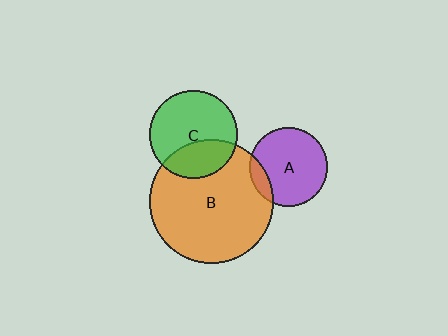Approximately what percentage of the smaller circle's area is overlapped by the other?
Approximately 15%.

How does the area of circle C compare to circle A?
Approximately 1.3 times.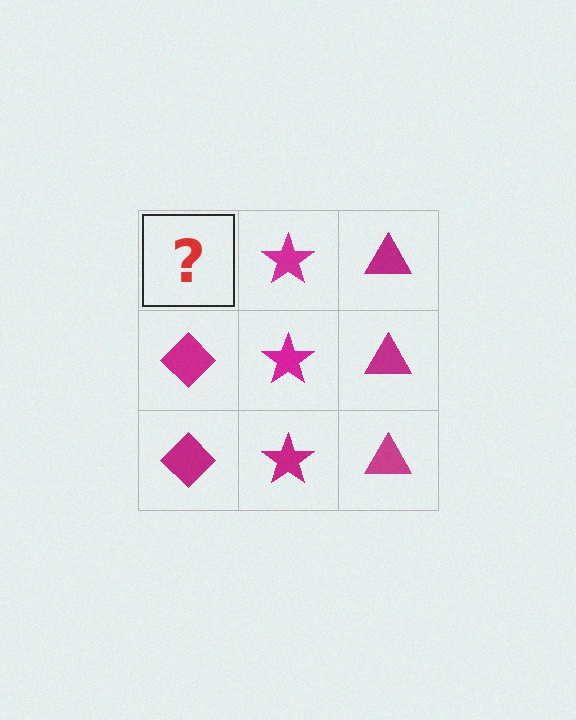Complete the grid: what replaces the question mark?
The question mark should be replaced with a magenta diamond.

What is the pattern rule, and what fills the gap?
The rule is that each column has a consistent shape. The gap should be filled with a magenta diamond.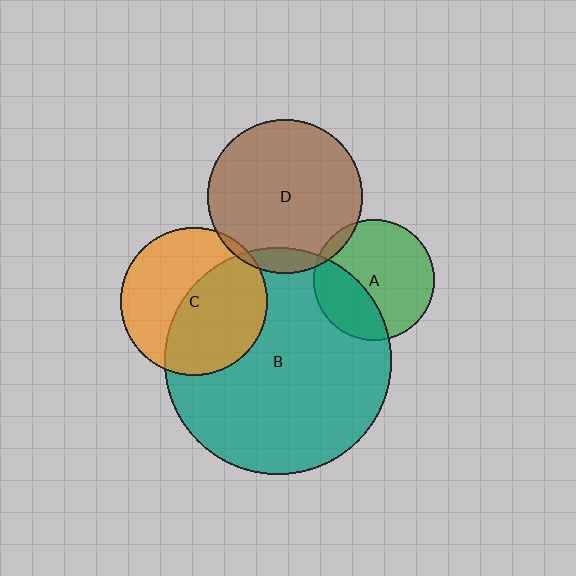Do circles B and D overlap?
Yes.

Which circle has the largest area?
Circle B (teal).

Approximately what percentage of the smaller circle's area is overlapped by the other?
Approximately 10%.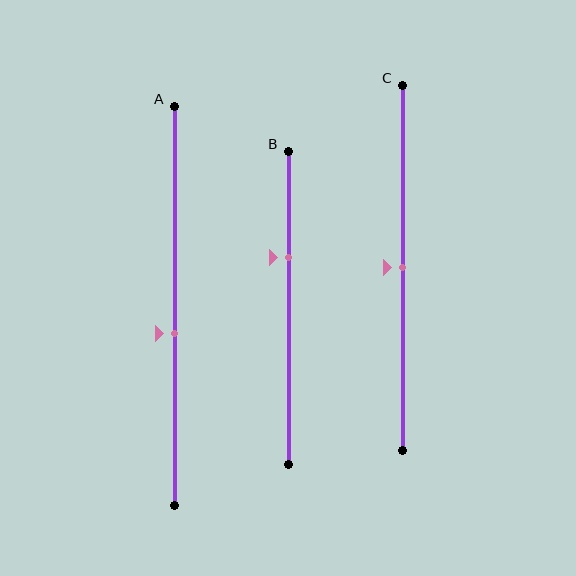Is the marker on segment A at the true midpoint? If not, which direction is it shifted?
No, the marker on segment A is shifted downward by about 7% of the segment length.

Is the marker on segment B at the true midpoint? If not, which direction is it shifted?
No, the marker on segment B is shifted upward by about 16% of the segment length.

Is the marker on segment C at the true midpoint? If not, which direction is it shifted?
Yes, the marker on segment C is at the true midpoint.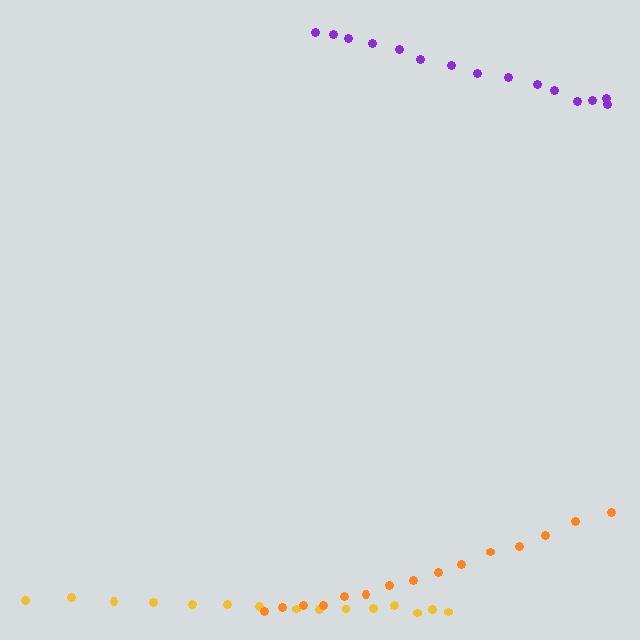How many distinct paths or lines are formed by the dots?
There are 3 distinct paths.